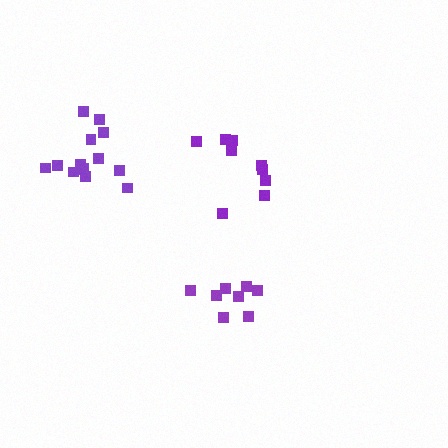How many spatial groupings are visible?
There are 3 spatial groupings.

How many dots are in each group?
Group 1: 8 dots, Group 2: 9 dots, Group 3: 14 dots (31 total).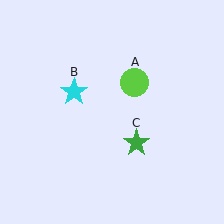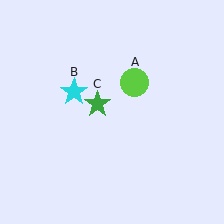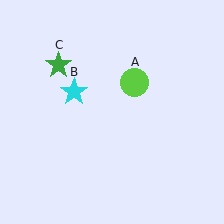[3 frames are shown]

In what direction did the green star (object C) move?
The green star (object C) moved up and to the left.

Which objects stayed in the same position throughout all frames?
Lime circle (object A) and cyan star (object B) remained stationary.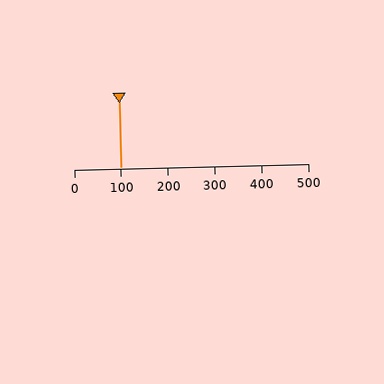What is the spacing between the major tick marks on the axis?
The major ticks are spaced 100 apart.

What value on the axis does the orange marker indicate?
The marker indicates approximately 100.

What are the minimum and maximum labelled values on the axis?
The axis runs from 0 to 500.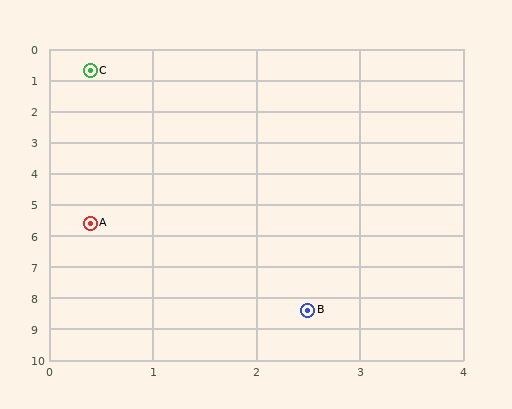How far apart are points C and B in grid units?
Points C and B are about 8.0 grid units apart.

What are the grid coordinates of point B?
Point B is at approximately (2.5, 8.4).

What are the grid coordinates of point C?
Point C is at approximately (0.4, 0.7).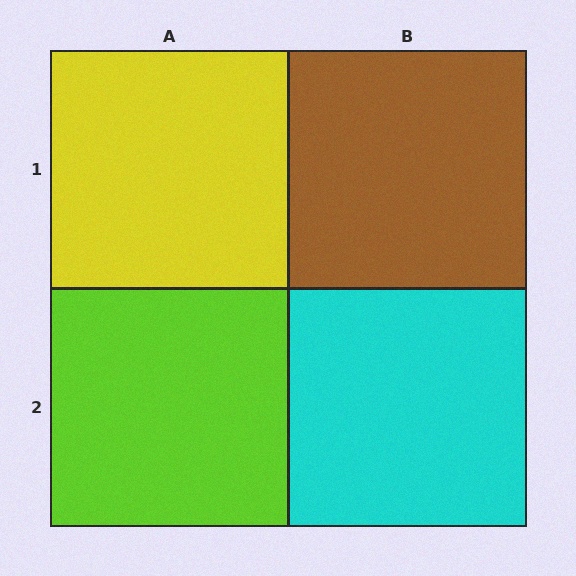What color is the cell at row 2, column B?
Cyan.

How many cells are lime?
1 cell is lime.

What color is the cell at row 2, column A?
Lime.